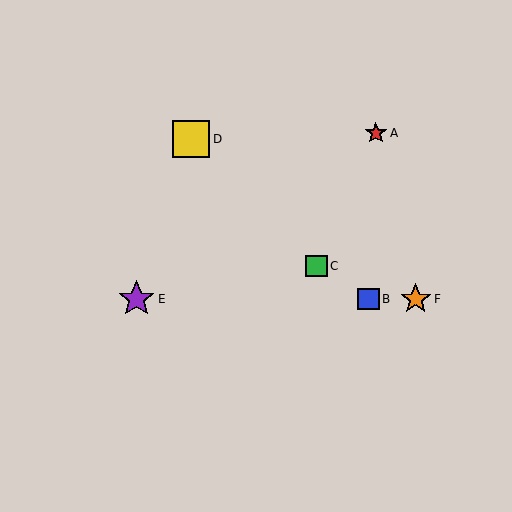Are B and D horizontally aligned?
No, B is at y≈299 and D is at y≈139.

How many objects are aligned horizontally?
3 objects (B, E, F) are aligned horizontally.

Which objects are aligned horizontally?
Objects B, E, F are aligned horizontally.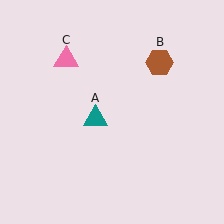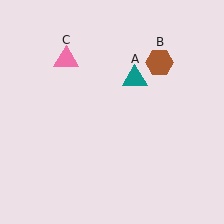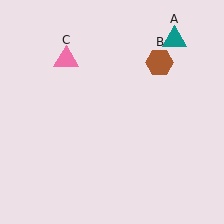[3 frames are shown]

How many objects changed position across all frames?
1 object changed position: teal triangle (object A).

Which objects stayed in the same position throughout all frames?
Brown hexagon (object B) and pink triangle (object C) remained stationary.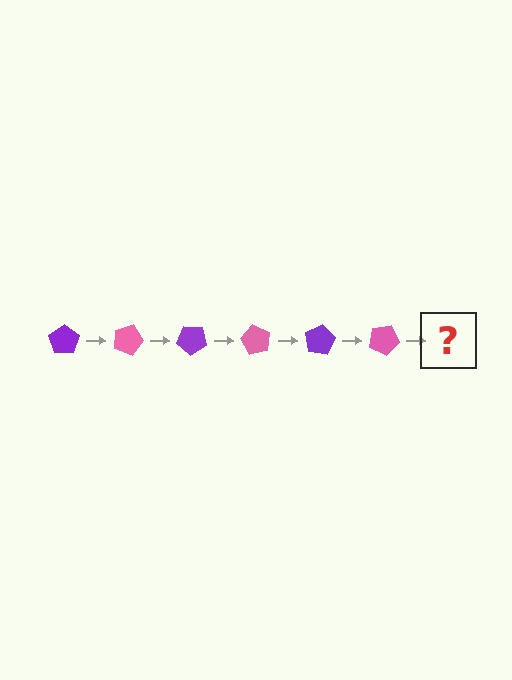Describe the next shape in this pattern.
It should be a purple pentagon, rotated 120 degrees from the start.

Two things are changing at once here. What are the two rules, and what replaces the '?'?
The two rules are that it rotates 20 degrees each step and the color cycles through purple and pink. The '?' should be a purple pentagon, rotated 120 degrees from the start.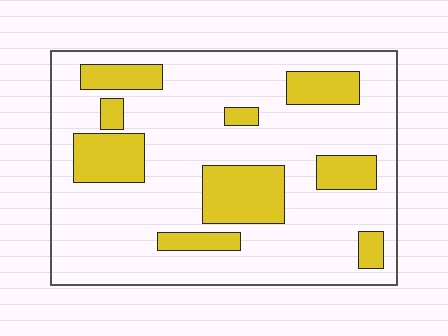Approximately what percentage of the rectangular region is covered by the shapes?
Approximately 25%.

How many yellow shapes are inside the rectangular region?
9.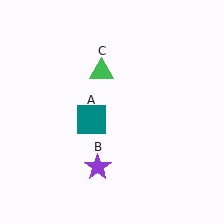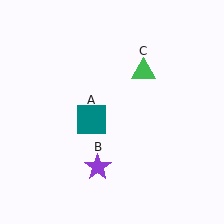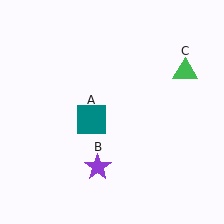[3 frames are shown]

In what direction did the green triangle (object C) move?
The green triangle (object C) moved right.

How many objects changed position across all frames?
1 object changed position: green triangle (object C).